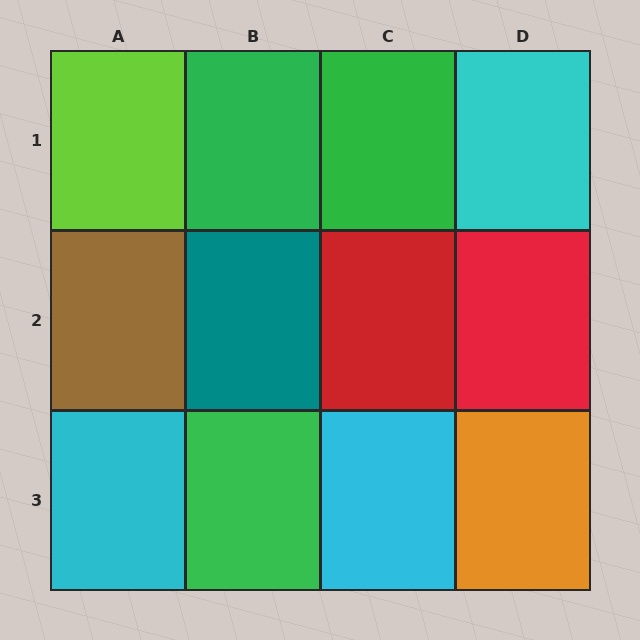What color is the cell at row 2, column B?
Teal.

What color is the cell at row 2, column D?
Red.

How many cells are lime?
1 cell is lime.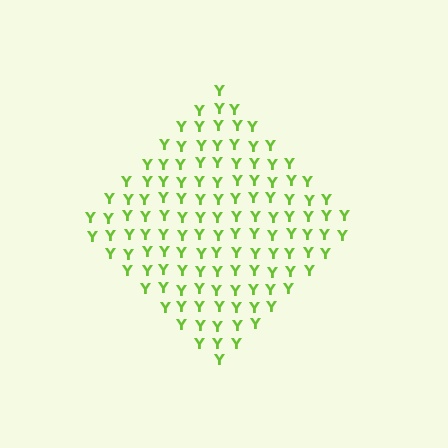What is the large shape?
The large shape is a diamond.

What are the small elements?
The small elements are letter Y's.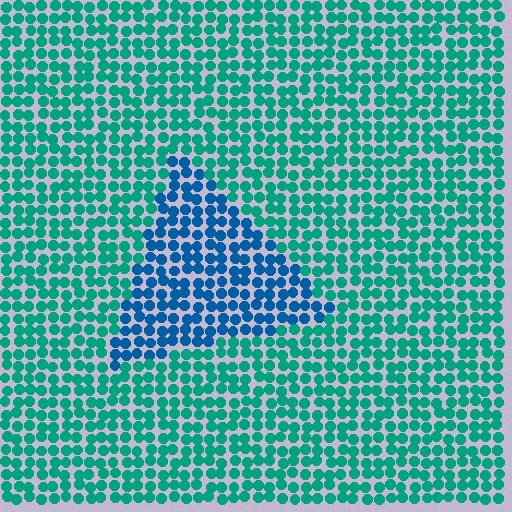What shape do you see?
I see a triangle.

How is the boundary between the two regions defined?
The boundary is defined purely by a slight shift in hue (about 39 degrees). Spacing, size, and orientation are identical on both sides.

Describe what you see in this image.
The image is filled with small teal elements in a uniform arrangement. A triangle-shaped region is visible where the elements are tinted to a slightly different hue, forming a subtle color boundary.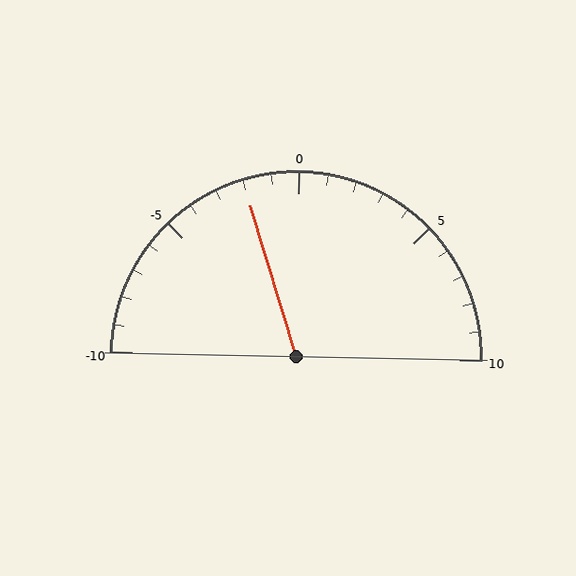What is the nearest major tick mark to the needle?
The nearest major tick mark is 0.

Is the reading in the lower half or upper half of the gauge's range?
The reading is in the lower half of the range (-10 to 10).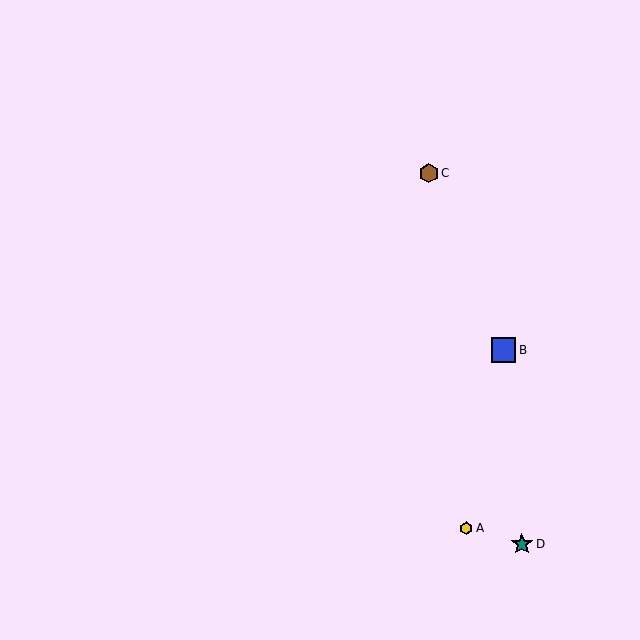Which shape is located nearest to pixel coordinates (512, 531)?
The teal star (labeled D) at (522, 544) is nearest to that location.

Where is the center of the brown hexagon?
The center of the brown hexagon is at (429, 173).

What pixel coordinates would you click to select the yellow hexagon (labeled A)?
Click at (466, 528) to select the yellow hexagon A.